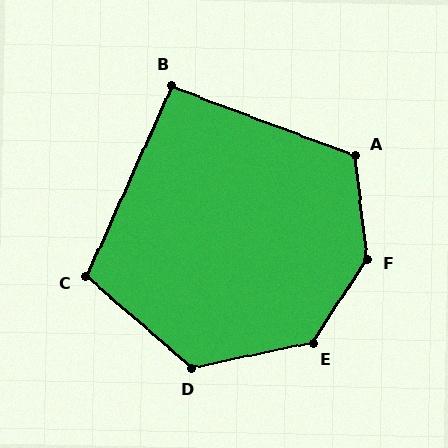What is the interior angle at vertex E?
Approximately 136 degrees (obtuse).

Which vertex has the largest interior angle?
F, at approximately 140 degrees.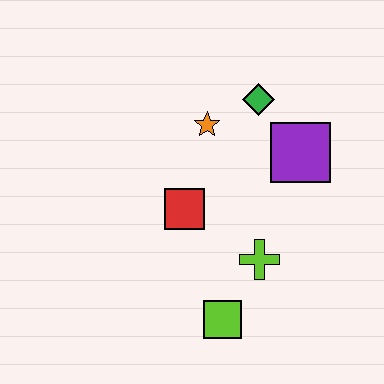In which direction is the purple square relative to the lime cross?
The purple square is above the lime cross.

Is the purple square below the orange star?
Yes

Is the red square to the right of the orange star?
No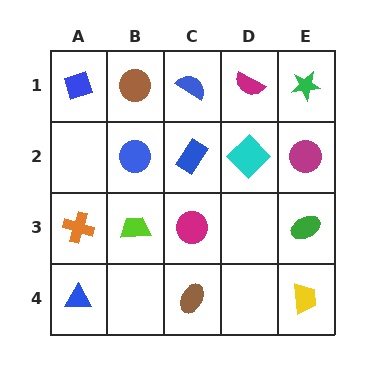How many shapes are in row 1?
5 shapes.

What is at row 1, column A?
A blue diamond.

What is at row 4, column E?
A yellow trapezoid.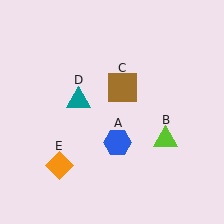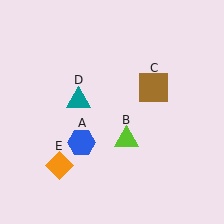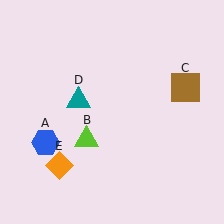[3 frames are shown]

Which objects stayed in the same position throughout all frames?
Teal triangle (object D) and orange diamond (object E) remained stationary.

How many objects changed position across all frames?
3 objects changed position: blue hexagon (object A), lime triangle (object B), brown square (object C).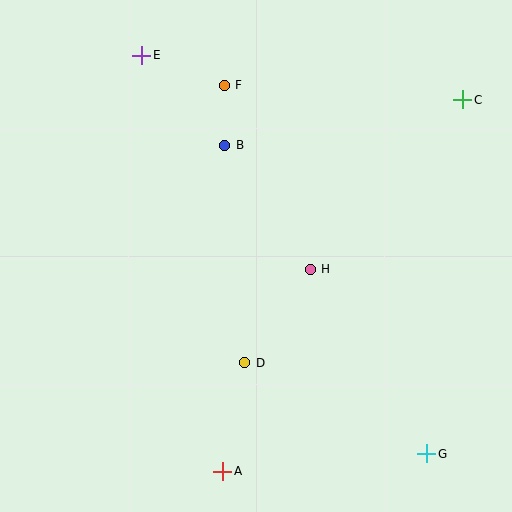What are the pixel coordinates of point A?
Point A is at (223, 471).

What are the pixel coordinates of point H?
Point H is at (310, 269).